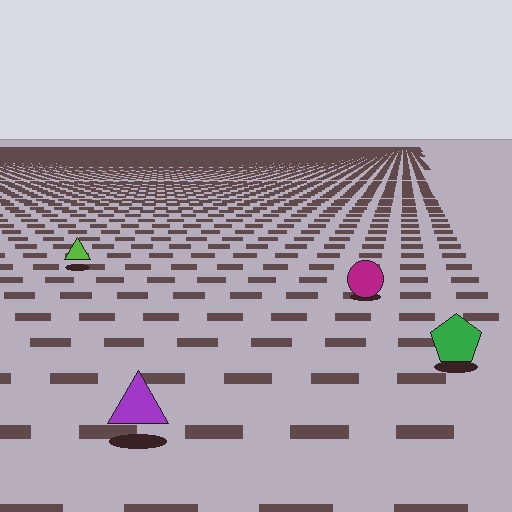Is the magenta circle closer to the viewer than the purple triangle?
No. The purple triangle is closer — you can tell from the texture gradient: the ground texture is coarser near it.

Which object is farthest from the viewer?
The lime triangle is farthest from the viewer. It appears smaller and the ground texture around it is denser.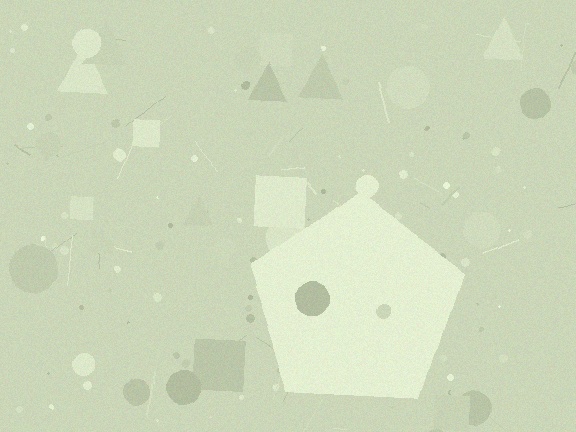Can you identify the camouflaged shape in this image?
The camouflaged shape is a pentagon.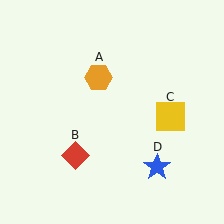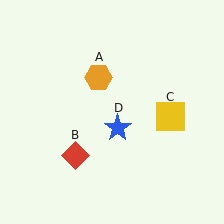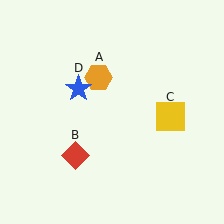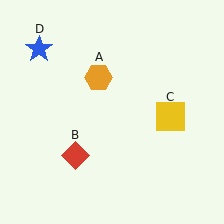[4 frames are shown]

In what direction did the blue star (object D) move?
The blue star (object D) moved up and to the left.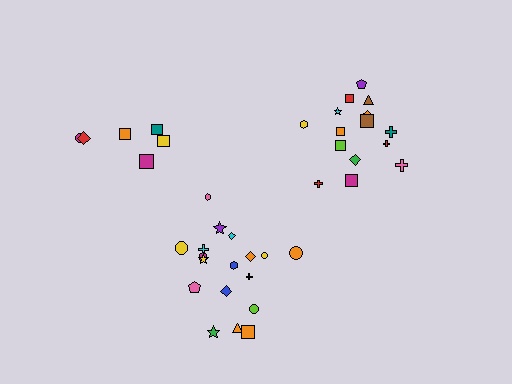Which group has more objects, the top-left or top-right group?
The top-right group.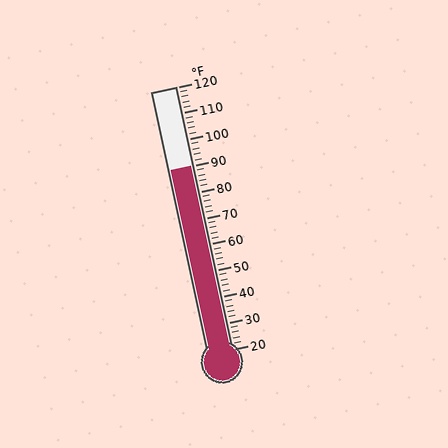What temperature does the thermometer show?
The thermometer shows approximately 90°F.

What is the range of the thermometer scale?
The thermometer scale ranges from 20°F to 120°F.